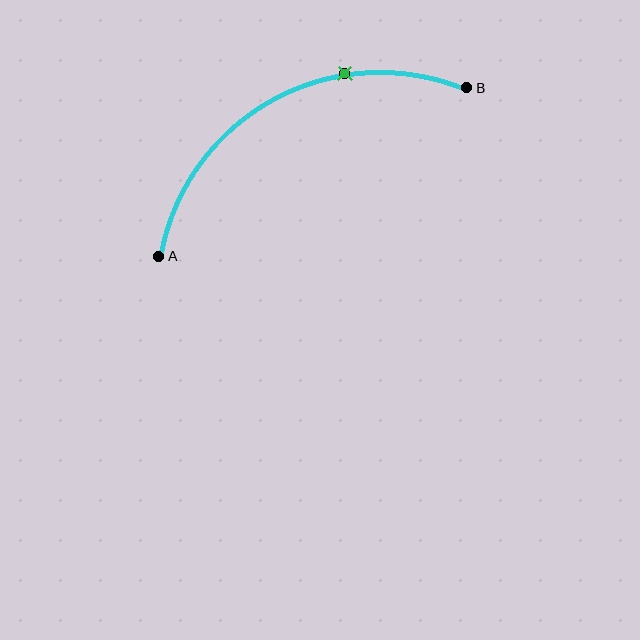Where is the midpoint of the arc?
The arc midpoint is the point on the curve farthest from the straight line joining A and B. It sits above that line.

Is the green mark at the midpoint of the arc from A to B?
No. The green mark lies on the arc but is closer to endpoint B. The arc midpoint would be at the point on the curve equidistant along the arc from both A and B.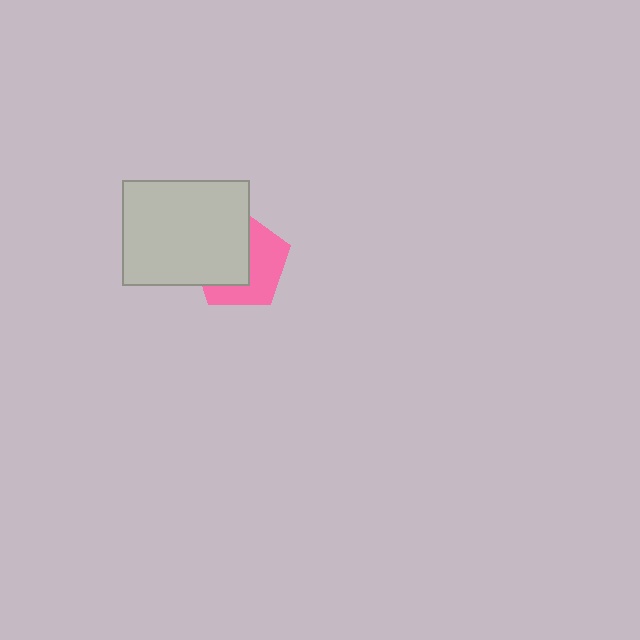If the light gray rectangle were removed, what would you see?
You would see the complete pink pentagon.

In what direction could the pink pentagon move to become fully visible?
The pink pentagon could move right. That would shift it out from behind the light gray rectangle entirely.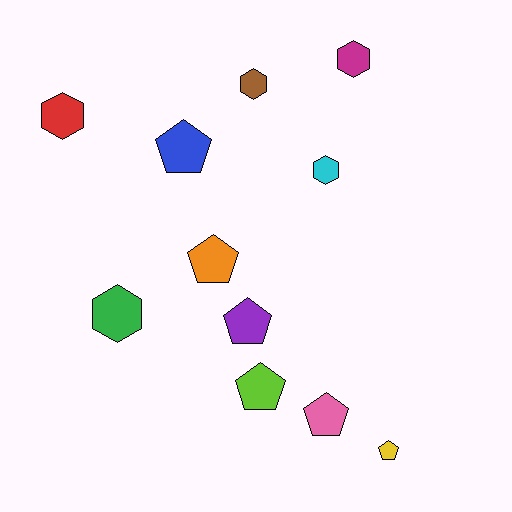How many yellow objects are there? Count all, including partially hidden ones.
There is 1 yellow object.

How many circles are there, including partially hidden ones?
There are no circles.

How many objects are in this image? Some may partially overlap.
There are 11 objects.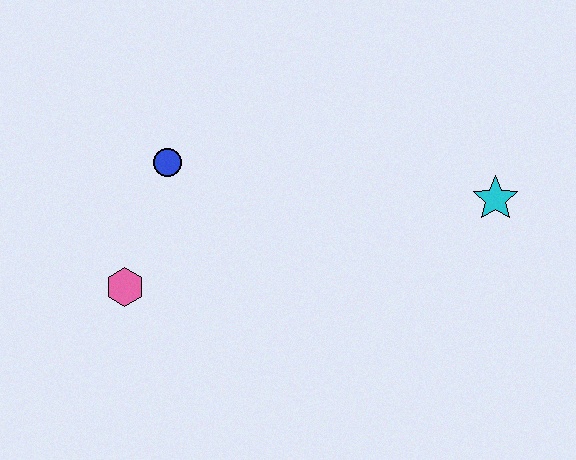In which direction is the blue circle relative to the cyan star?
The blue circle is to the left of the cyan star.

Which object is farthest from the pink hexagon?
The cyan star is farthest from the pink hexagon.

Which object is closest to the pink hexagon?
The blue circle is closest to the pink hexagon.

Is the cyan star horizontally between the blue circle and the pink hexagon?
No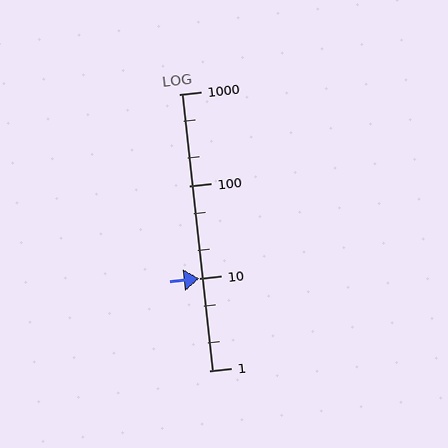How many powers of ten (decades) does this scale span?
The scale spans 3 decades, from 1 to 1000.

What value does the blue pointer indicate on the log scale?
The pointer indicates approximately 10.